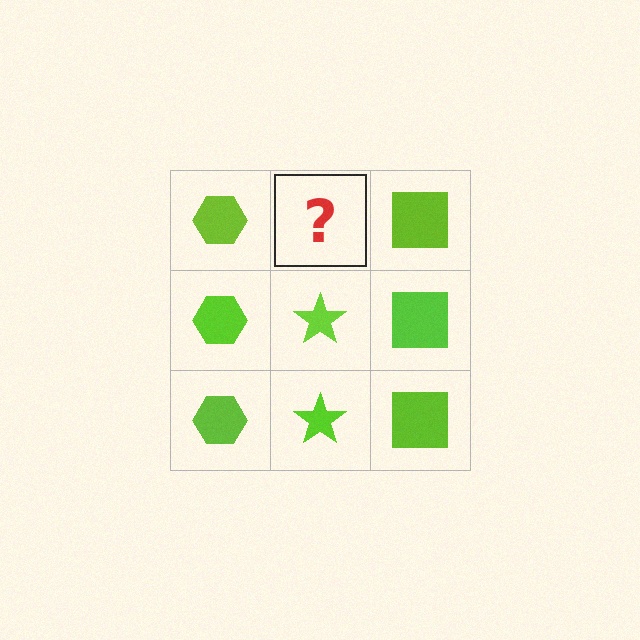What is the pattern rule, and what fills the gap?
The rule is that each column has a consistent shape. The gap should be filled with a lime star.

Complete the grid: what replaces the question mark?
The question mark should be replaced with a lime star.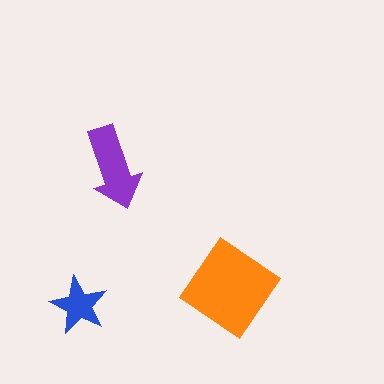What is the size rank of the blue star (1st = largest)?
3rd.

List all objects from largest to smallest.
The orange diamond, the purple arrow, the blue star.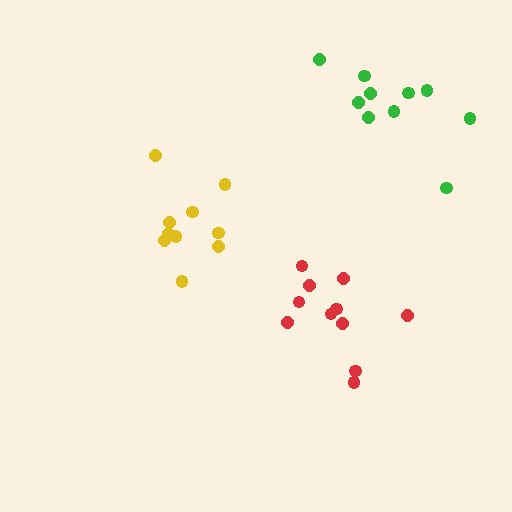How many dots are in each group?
Group 1: 10 dots, Group 2: 10 dots, Group 3: 11 dots (31 total).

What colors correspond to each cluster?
The clusters are colored: yellow, green, red.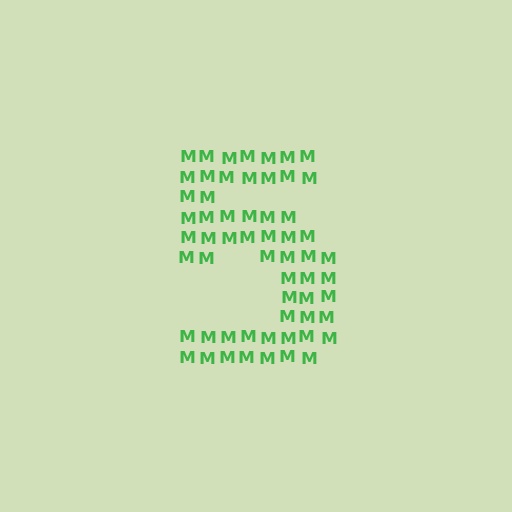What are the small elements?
The small elements are letter M's.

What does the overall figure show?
The overall figure shows the digit 5.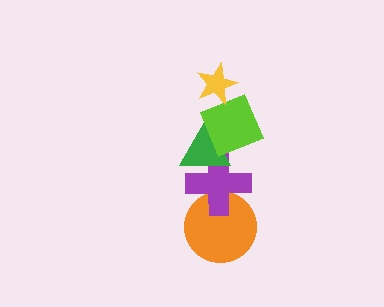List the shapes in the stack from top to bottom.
From top to bottom: the yellow star, the lime square, the green triangle, the purple cross, the orange circle.